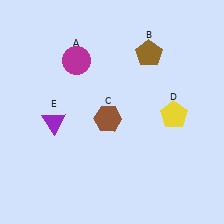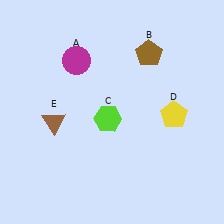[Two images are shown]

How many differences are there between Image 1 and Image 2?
There are 2 differences between the two images.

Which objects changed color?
C changed from brown to lime. E changed from purple to brown.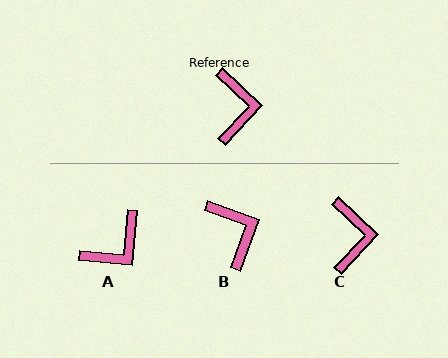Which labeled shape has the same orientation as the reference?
C.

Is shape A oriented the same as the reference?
No, it is off by about 51 degrees.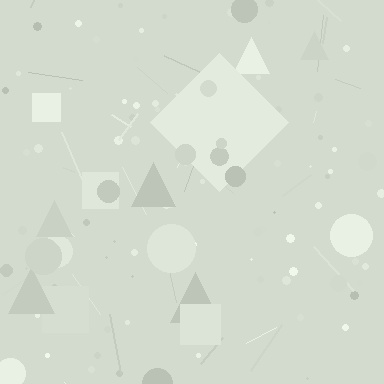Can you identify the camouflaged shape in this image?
The camouflaged shape is a diamond.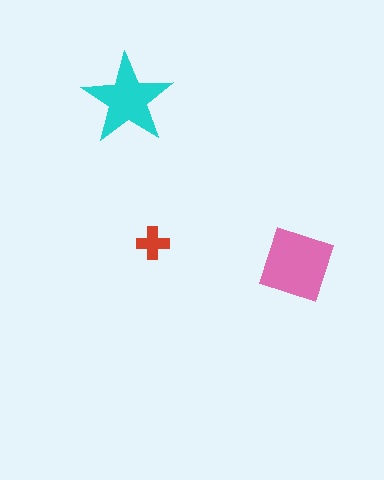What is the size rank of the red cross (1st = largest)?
3rd.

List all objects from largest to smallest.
The pink diamond, the cyan star, the red cross.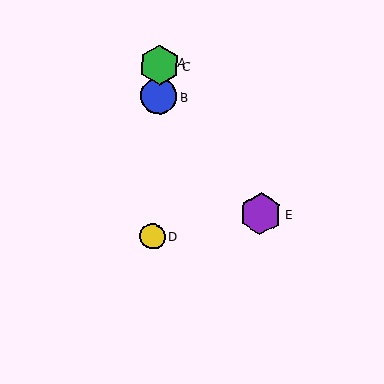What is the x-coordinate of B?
Object B is at x≈158.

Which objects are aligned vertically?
Objects A, B, C, D are aligned vertically.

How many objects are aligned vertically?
4 objects (A, B, C, D) are aligned vertically.